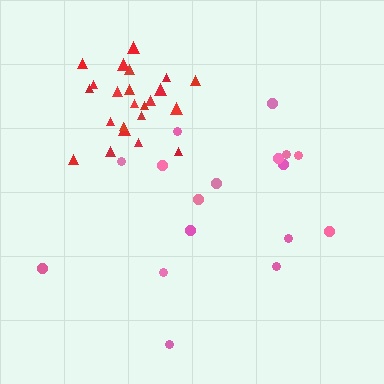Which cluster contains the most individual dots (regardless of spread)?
Red (23).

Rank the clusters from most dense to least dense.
red, pink.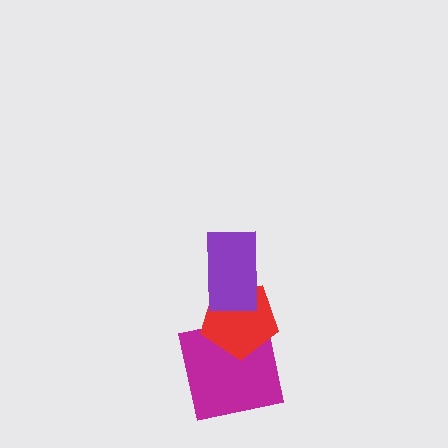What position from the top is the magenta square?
The magenta square is 3rd from the top.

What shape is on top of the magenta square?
The red pentagon is on top of the magenta square.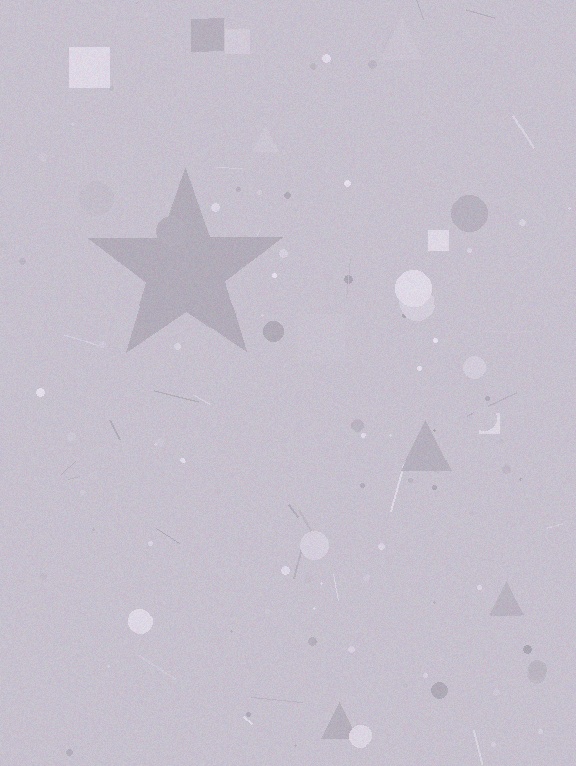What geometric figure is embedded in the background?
A star is embedded in the background.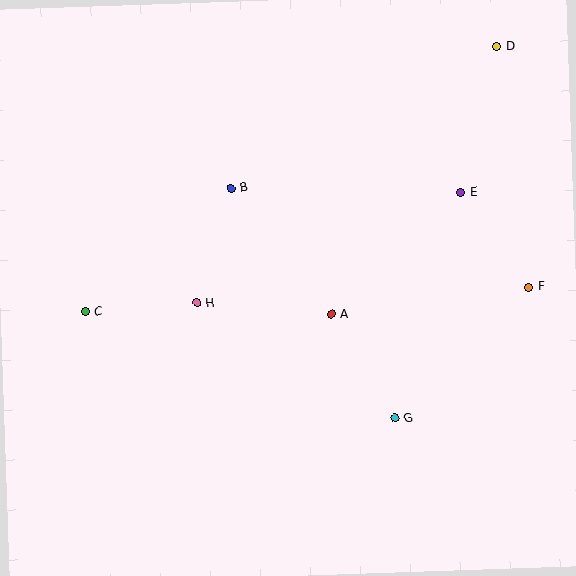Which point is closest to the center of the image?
Point A at (331, 314) is closest to the center.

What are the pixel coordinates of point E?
Point E is at (461, 192).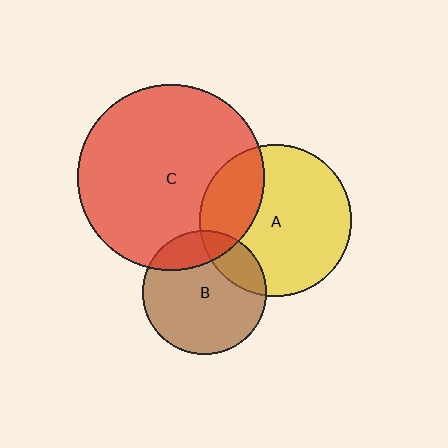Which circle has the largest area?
Circle C (red).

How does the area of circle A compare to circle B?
Approximately 1.5 times.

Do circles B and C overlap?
Yes.